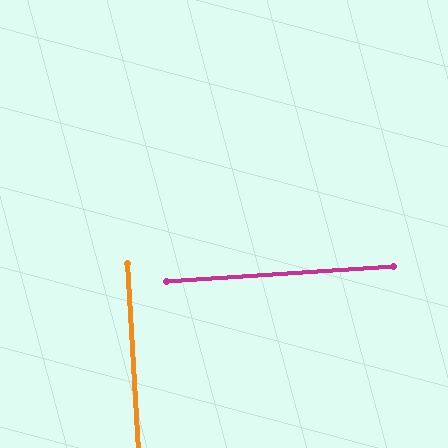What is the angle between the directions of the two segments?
Approximately 90 degrees.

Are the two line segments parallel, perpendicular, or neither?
Perpendicular — they meet at approximately 90°.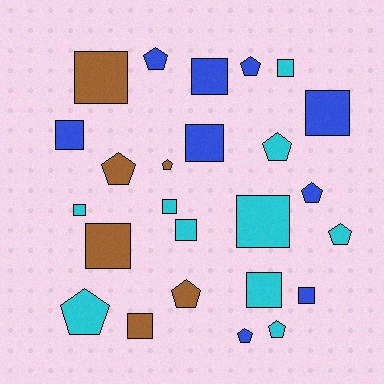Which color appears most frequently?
Cyan, with 10 objects.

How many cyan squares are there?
There are 6 cyan squares.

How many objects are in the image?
There are 25 objects.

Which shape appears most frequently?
Square, with 14 objects.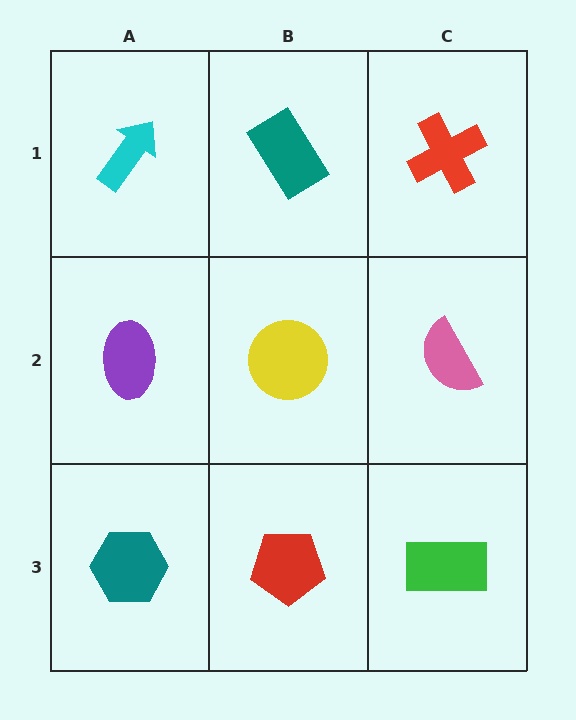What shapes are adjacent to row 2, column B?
A teal rectangle (row 1, column B), a red pentagon (row 3, column B), a purple ellipse (row 2, column A), a pink semicircle (row 2, column C).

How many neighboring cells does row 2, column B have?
4.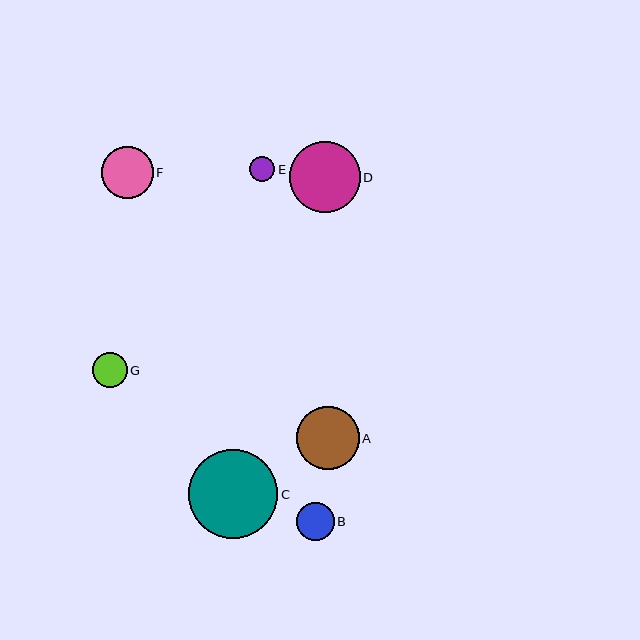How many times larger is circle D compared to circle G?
Circle D is approximately 2.0 times the size of circle G.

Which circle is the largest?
Circle C is the largest with a size of approximately 89 pixels.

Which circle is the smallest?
Circle E is the smallest with a size of approximately 25 pixels.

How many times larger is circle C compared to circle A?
Circle C is approximately 1.4 times the size of circle A.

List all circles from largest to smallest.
From largest to smallest: C, D, A, F, B, G, E.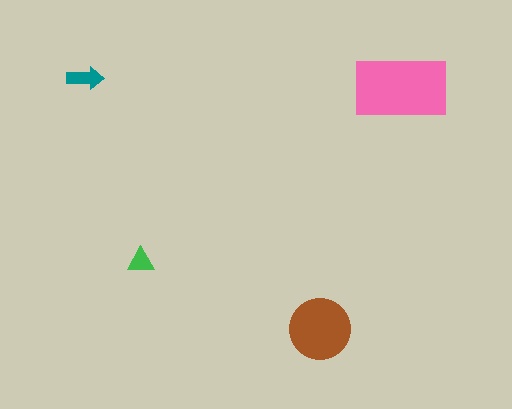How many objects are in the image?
There are 4 objects in the image.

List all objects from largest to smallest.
The pink rectangle, the brown circle, the teal arrow, the green triangle.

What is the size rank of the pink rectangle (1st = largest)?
1st.